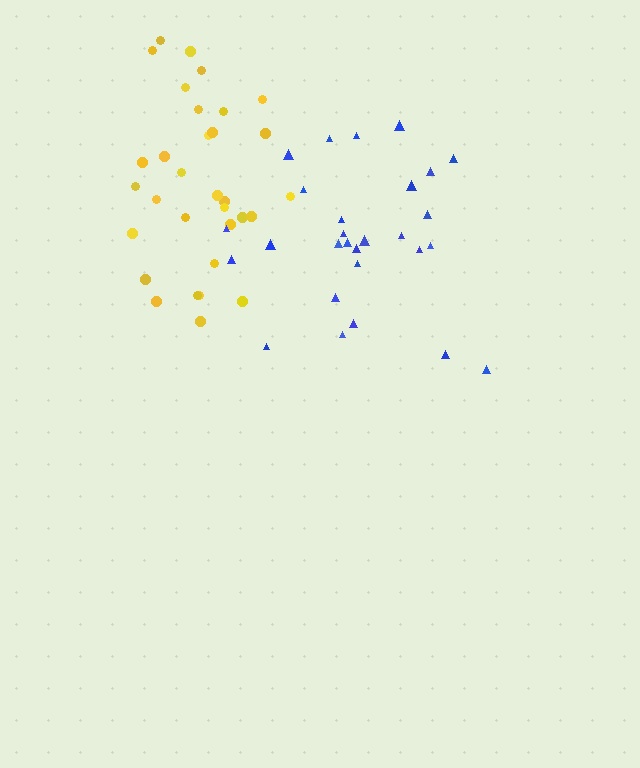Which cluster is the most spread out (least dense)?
Yellow.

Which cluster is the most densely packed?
Blue.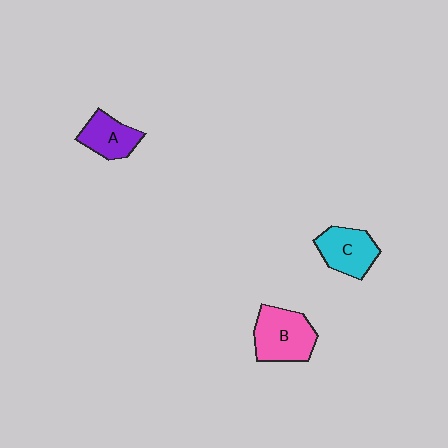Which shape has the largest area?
Shape B (pink).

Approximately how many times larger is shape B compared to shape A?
Approximately 1.5 times.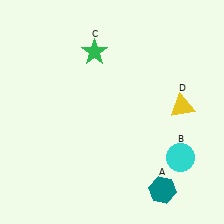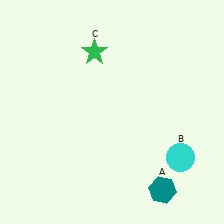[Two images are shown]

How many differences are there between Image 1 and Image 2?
There is 1 difference between the two images.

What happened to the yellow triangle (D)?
The yellow triangle (D) was removed in Image 2. It was in the top-right area of Image 1.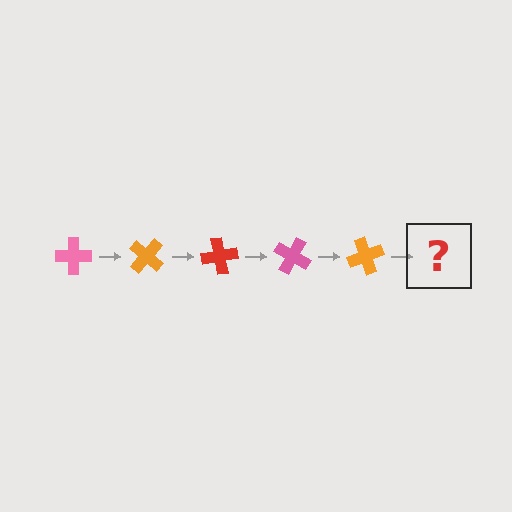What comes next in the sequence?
The next element should be a red cross, rotated 200 degrees from the start.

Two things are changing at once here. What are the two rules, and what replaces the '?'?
The two rules are that it rotates 40 degrees each step and the color cycles through pink, orange, and red. The '?' should be a red cross, rotated 200 degrees from the start.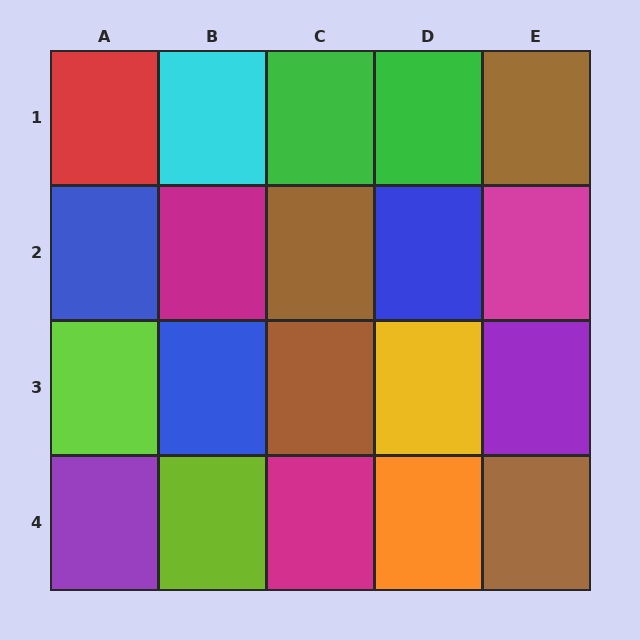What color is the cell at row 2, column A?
Blue.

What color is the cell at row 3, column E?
Purple.